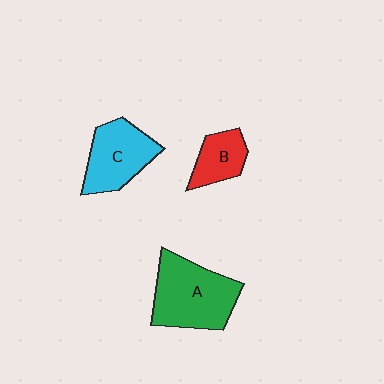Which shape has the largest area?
Shape A (green).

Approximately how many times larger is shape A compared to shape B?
Approximately 2.1 times.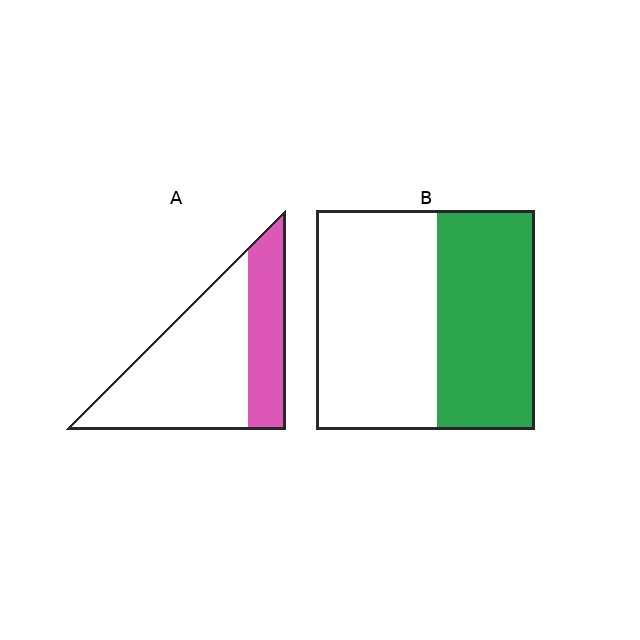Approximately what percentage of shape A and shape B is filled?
A is approximately 30% and B is approximately 45%.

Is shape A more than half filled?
No.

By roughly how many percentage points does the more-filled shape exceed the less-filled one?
By roughly 15 percentage points (B over A).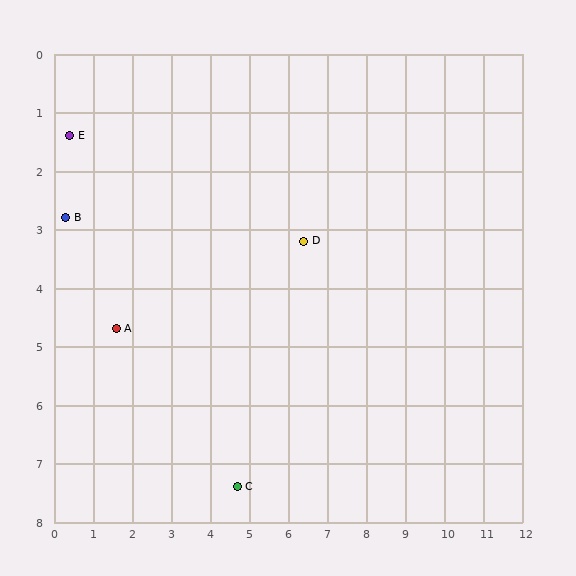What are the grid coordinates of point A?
Point A is at approximately (1.6, 4.7).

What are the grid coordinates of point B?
Point B is at approximately (0.3, 2.8).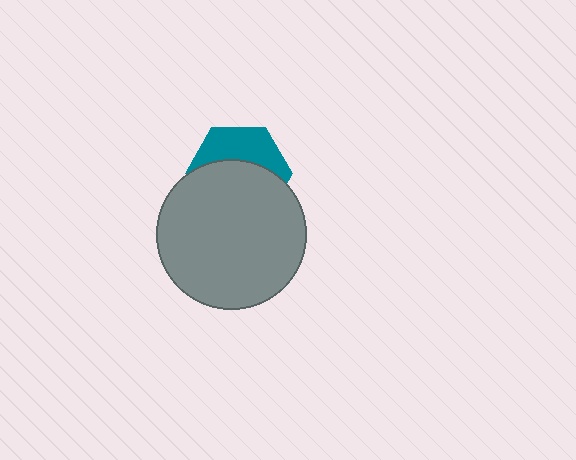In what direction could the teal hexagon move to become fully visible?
The teal hexagon could move up. That would shift it out from behind the gray circle entirely.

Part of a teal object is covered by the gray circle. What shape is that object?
It is a hexagon.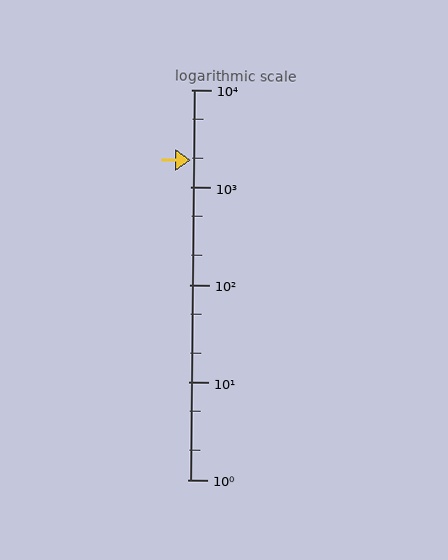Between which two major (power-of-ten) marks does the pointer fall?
The pointer is between 1000 and 10000.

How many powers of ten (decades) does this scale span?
The scale spans 4 decades, from 1 to 10000.